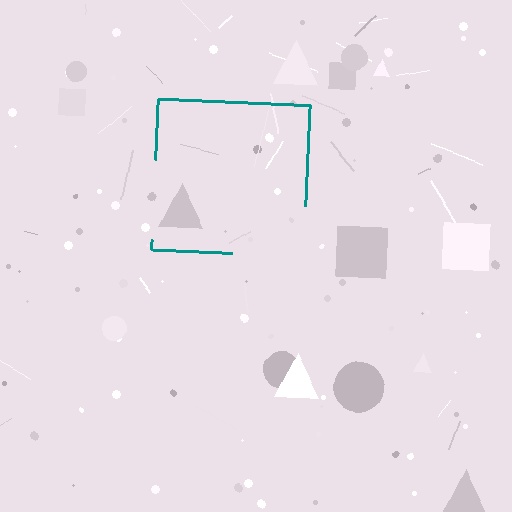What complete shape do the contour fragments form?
The contour fragments form a square.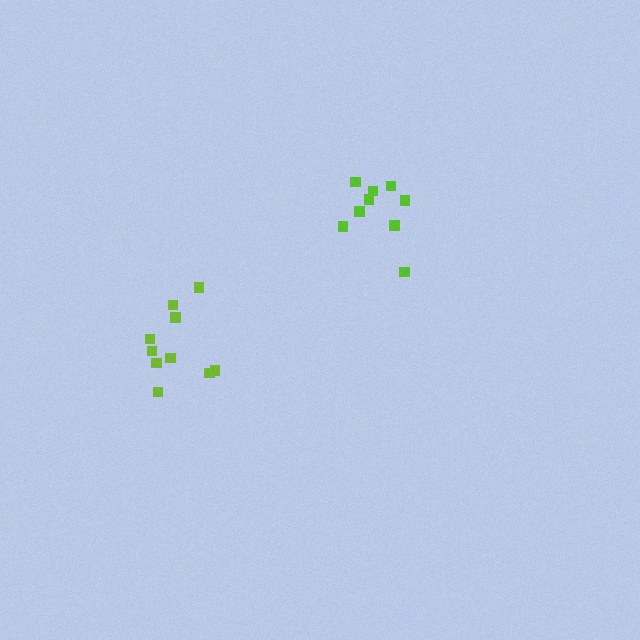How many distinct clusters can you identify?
There are 2 distinct clusters.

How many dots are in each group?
Group 1: 9 dots, Group 2: 10 dots (19 total).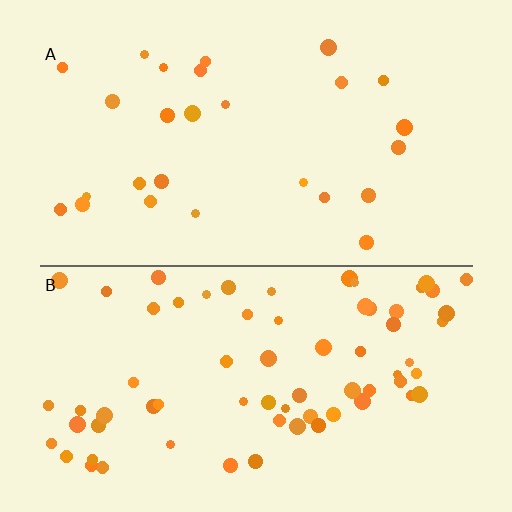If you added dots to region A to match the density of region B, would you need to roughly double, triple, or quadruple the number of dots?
Approximately triple.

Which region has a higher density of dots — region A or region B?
B (the bottom).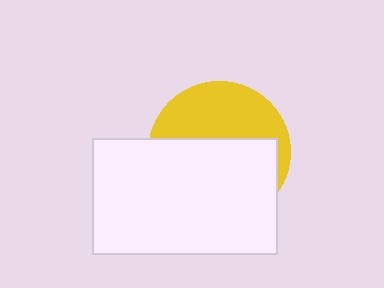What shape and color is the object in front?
The object in front is a white rectangle.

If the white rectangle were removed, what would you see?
You would see the complete yellow circle.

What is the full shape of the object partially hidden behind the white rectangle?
The partially hidden object is a yellow circle.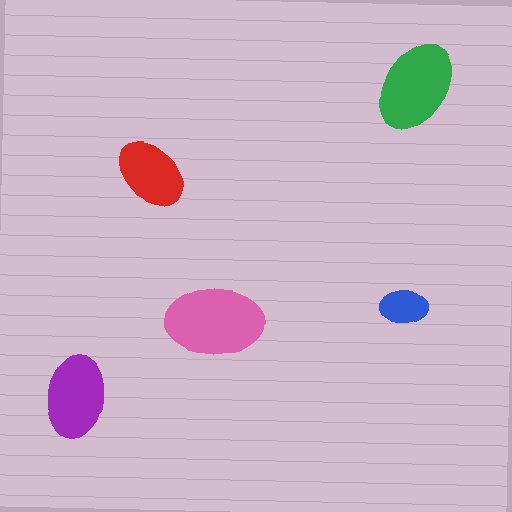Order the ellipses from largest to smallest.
the pink one, the green one, the purple one, the red one, the blue one.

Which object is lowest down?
The purple ellipse is bottommost.